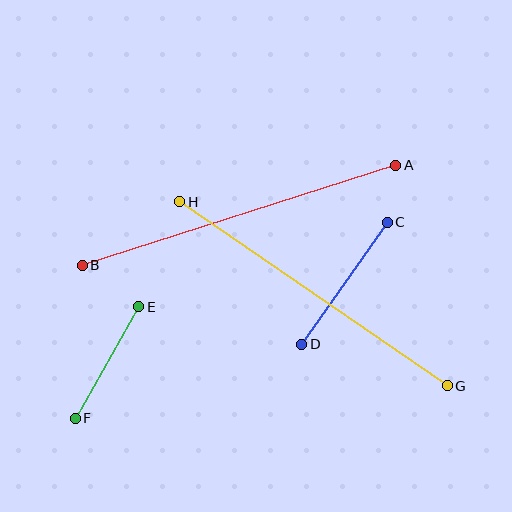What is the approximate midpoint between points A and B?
The midpoint is at approximately (239, 215) pixels.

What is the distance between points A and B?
The distance is approximately 329 pixels.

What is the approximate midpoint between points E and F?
The midpoint is at approximately (107, 362) pixels.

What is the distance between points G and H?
The distance is approximately 324 pixels.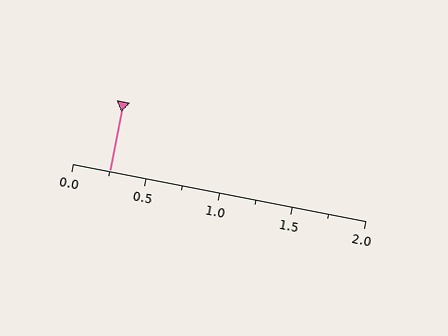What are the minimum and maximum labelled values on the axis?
The axis runs from 0.0 to 2.0.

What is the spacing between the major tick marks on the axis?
The major ticks are spaced 0.5 apart.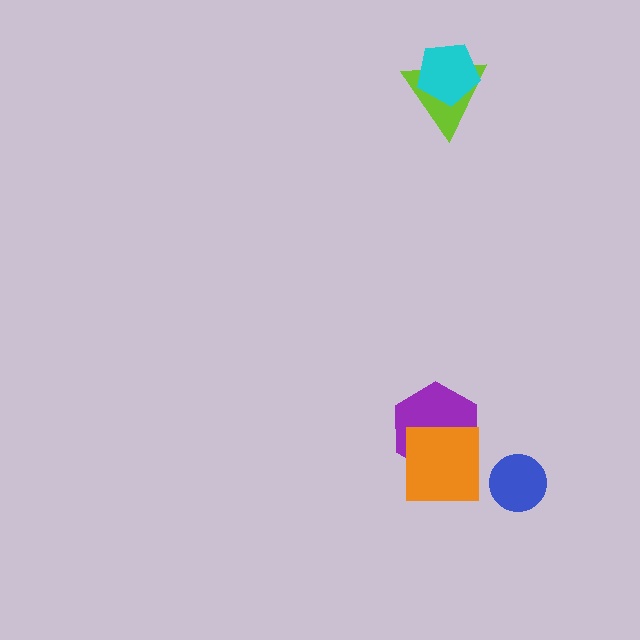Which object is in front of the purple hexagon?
The orange square is in front of the purple hexagon.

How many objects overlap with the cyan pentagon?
1 object overlaps with the cyan pentagon.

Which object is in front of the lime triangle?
The cyan pentagon is in front of the lime triangle.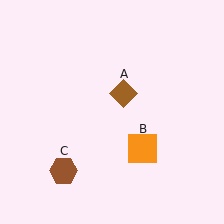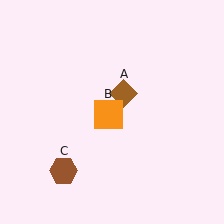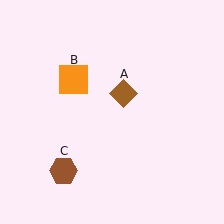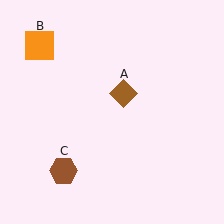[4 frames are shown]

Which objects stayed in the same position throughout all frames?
Brown diamond (object A) and brown hexagon (object C) remained stationary.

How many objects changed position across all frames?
1 object changed position: orange square (object B).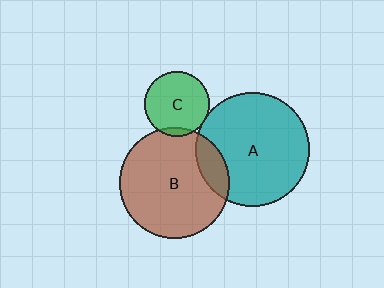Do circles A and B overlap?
Yes.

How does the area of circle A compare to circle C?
Approximately 3.0 times.